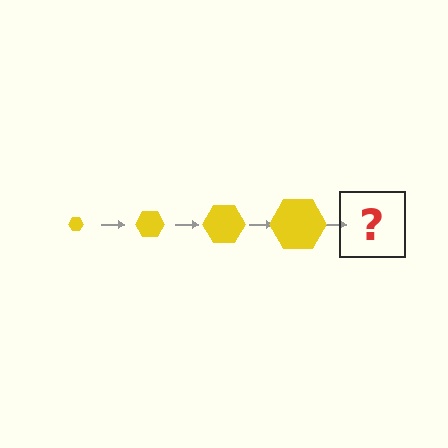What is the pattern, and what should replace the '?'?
The pattern is that the hexagon gets progressively larger each step. The '?' should be a yellow hexagon, larger than the previous one.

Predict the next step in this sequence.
The next step is a yellow hexagon, larger than the previous one.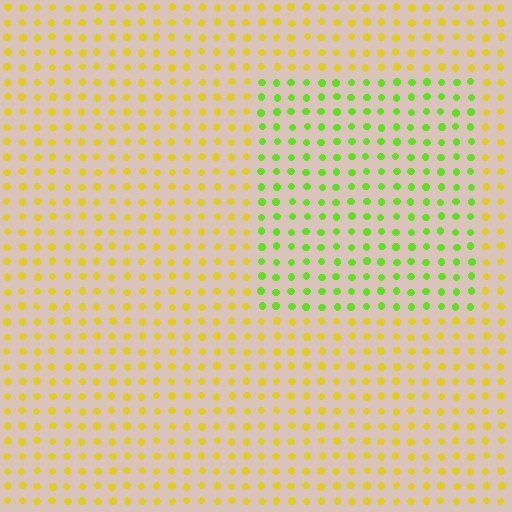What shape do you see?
I see a rectangle.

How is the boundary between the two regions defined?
The boundary is defined purely by a slight shift in hue (about 46 degrees). Spacing, size, and orientation are identical on both sides.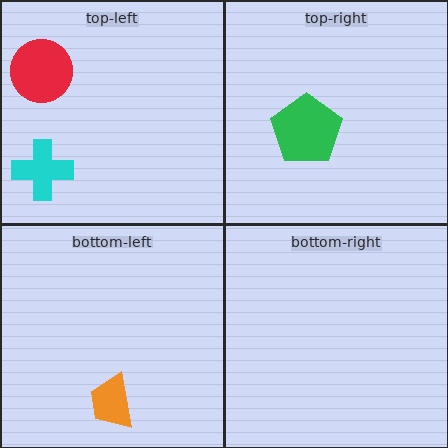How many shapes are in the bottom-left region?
1.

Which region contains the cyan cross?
The top-left region.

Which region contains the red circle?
The top-left region.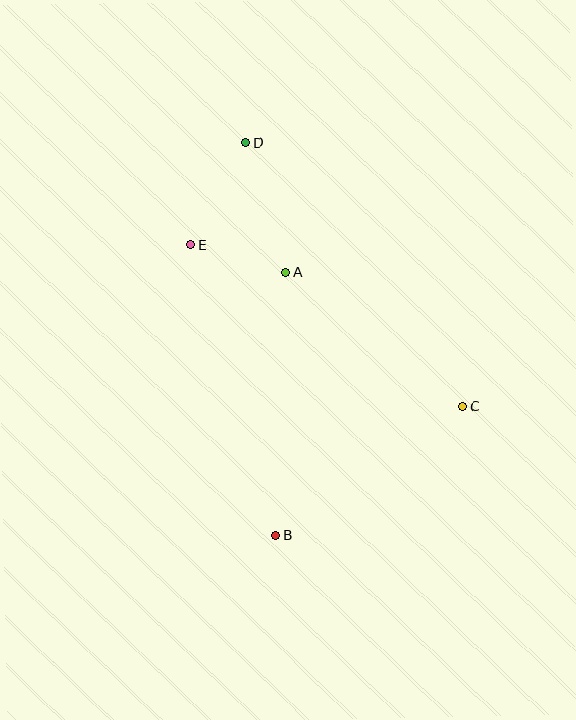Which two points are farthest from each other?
Points B and D are farthest from each other.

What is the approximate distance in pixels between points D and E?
The distance between D and E is approximately 116 pixels.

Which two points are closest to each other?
Points A and E are closest to each other.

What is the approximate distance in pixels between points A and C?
The distance between A and C is approximately 221 pixels.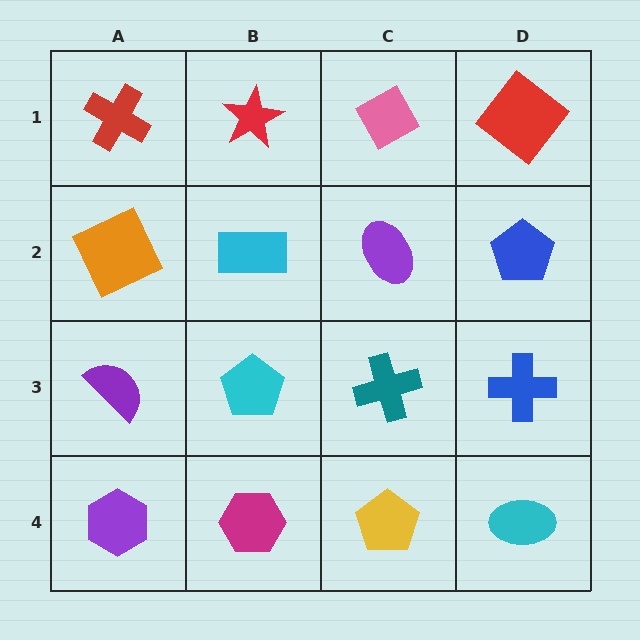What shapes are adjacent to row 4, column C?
A teal cross (row 3, column C), a magenta hexagon (row 4, column B), a cyan ellipse (row 4, column D).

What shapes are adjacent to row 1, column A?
An orange square (row 2, column A), a red star (row 1, column B).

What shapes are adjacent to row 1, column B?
A cyan rectangle (row 2, column B), a red cross (row 1, column A), a pink diamond (row 1, column C).